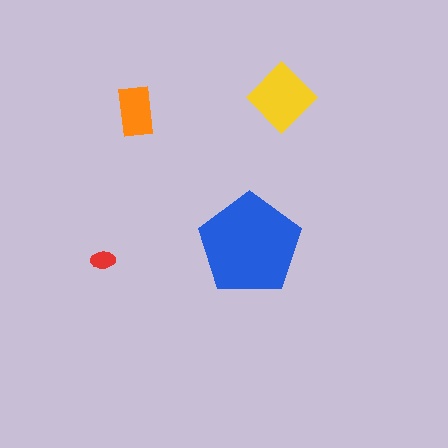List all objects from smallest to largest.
The red ellipse, the orange rectangle, the yellow diamond, the blue pentagon.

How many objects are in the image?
There are 4 objects in the image.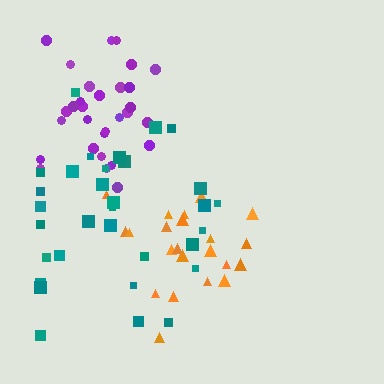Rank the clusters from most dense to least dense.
purple, orange, teal.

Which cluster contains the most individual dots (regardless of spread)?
Teal (32).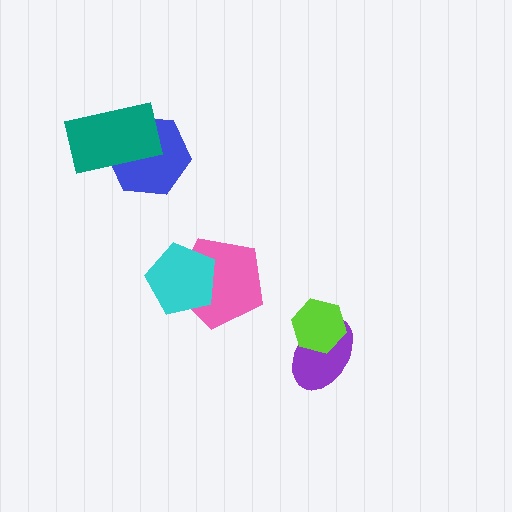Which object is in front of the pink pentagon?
The cyan pentagon is in front of the pink pentagon.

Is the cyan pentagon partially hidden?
No, no other shape covers it.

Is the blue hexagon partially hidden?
Yes, it is partially covered by another shape.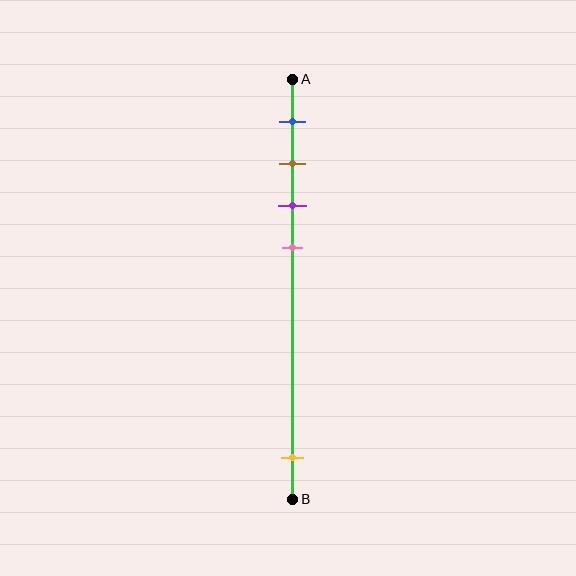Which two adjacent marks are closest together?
The brown and purple marks are the closest adjacent pair.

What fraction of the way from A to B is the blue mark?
The blue mark is approximately 10% (0.1) of the way from A to B.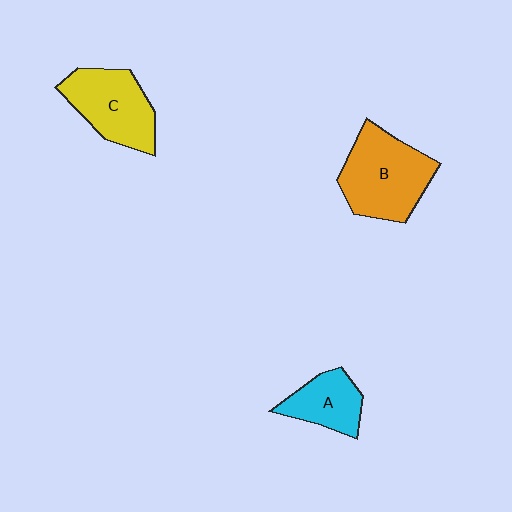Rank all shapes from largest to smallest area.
From largest to smallest: B (orange), C (yellow), A (cyan).